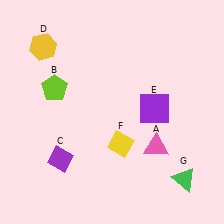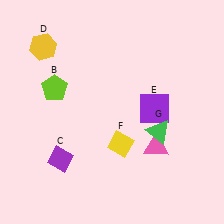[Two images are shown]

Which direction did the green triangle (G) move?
The green triangle (G) moved up.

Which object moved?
The green triangle (G) moved up.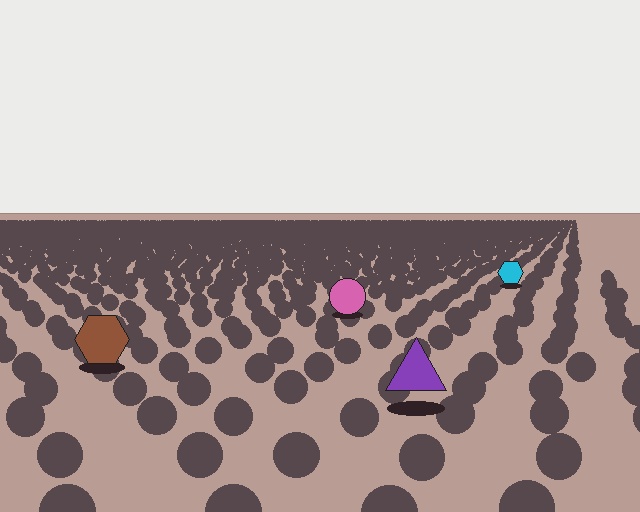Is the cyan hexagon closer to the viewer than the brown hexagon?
No. The brown hexagon is closer — you can tell from the texture gradient: the ground texture is coarser near it.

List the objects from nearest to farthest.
From nearest to farthest: the purple triangle, the brown hexagon, the pink circle, the cyan hexagon.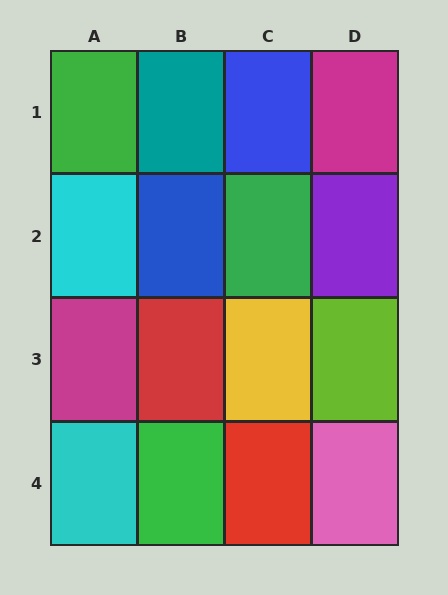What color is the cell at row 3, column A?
Magenta.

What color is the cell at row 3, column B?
Red.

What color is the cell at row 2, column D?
Purple.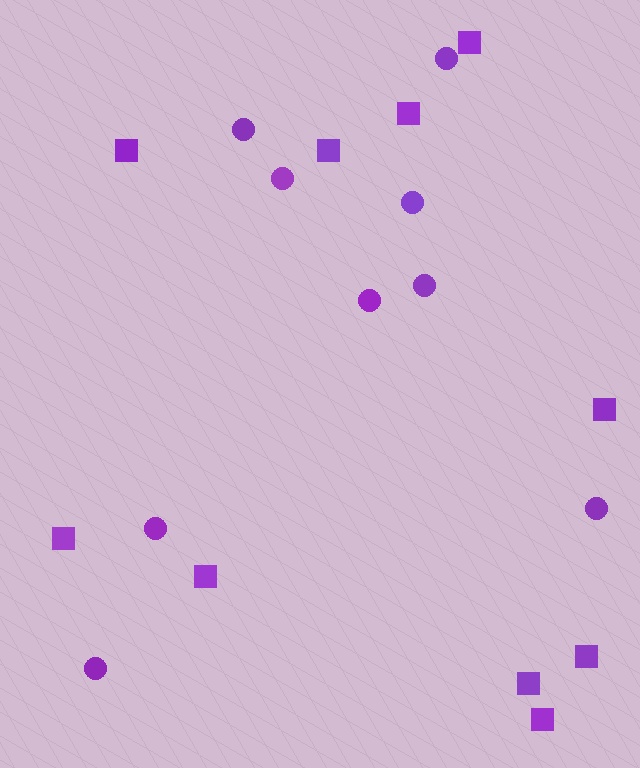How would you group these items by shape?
There are 2 groups: one group of squares (10) and one group of circles (9).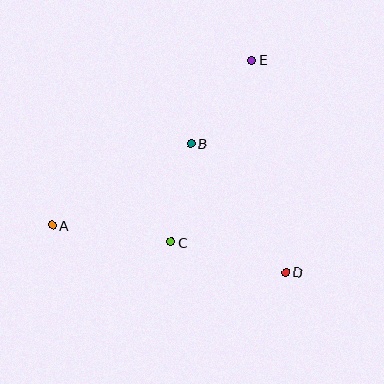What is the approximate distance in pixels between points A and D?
The distance between A and D is approximately 238 pixels.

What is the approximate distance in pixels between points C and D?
The distance between C and D is approximately 118 pixels.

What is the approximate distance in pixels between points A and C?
The distance between A and C is approximately 120 pixels.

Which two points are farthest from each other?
Points A and E are farthest from each other.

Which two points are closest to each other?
Points B and C are closest to each other.